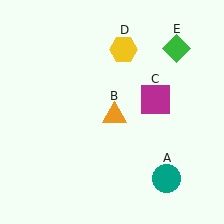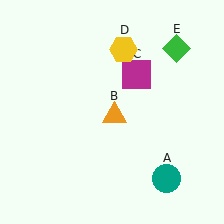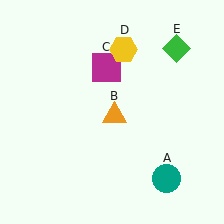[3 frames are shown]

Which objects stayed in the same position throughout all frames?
Teal circle (object A) and orange triangle (object B) and yellow hexagon (object D) and green diamond (object E) remained stationary.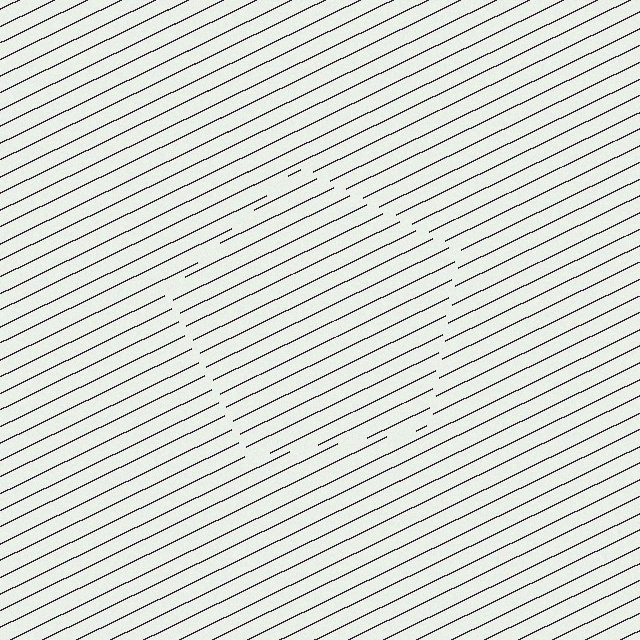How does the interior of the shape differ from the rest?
The interior of the shape contains the same grating, shifted by half a period — the contour is defined by the phase discontinuity where line-ends from the inner and outer gratings abut.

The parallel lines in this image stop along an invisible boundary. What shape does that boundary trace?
An illusory pentagon. The interior of the shape contains the same grating, shifted by half a period — the contour is defined by the phase discontinuity where line-ends from the inner and outer gratings abut.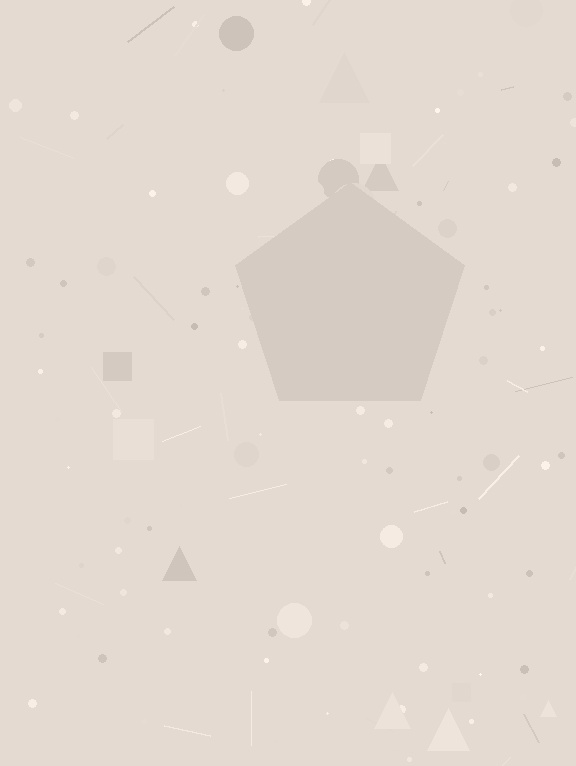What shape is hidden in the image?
A pentagon is hidden in the image.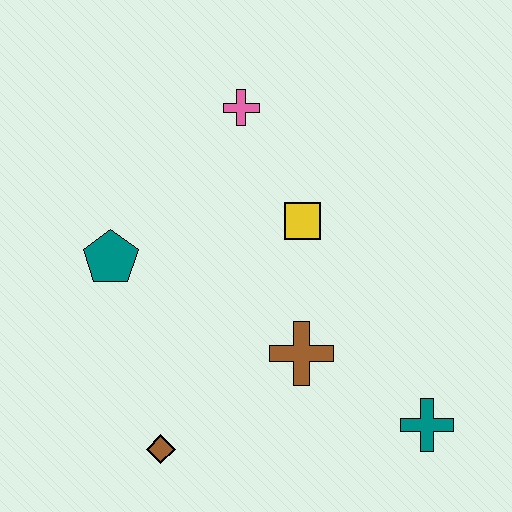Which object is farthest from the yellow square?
The brown diamond is farthest from the yellow square.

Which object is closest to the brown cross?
The yellow square is closest to the brown cross.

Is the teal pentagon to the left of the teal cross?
Yes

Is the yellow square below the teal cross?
No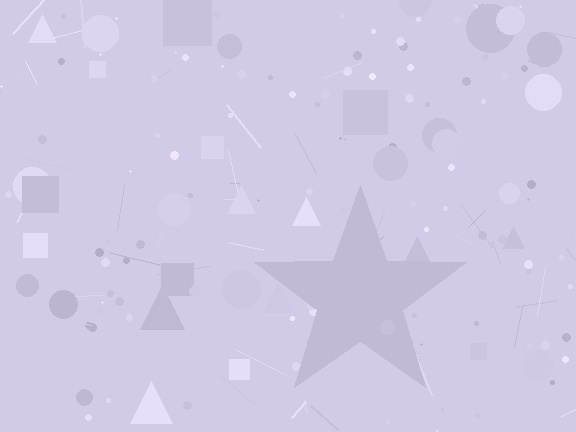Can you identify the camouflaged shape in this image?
The camouflaged shape is a star.